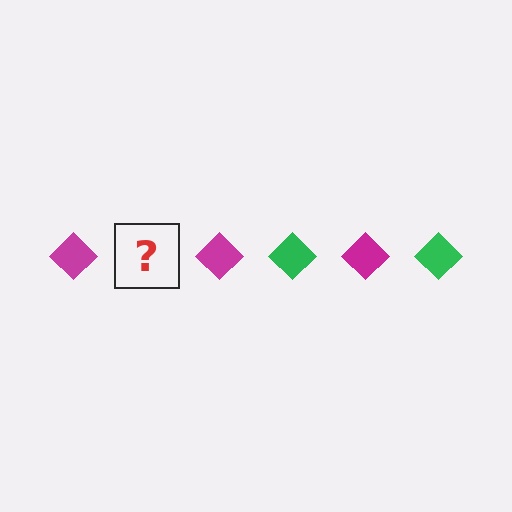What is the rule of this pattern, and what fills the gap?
The rule is that the pattern cycles through magenta, green diamonds. The gap should be filled with a green diamond.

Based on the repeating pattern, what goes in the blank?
The blank should be a green diamond.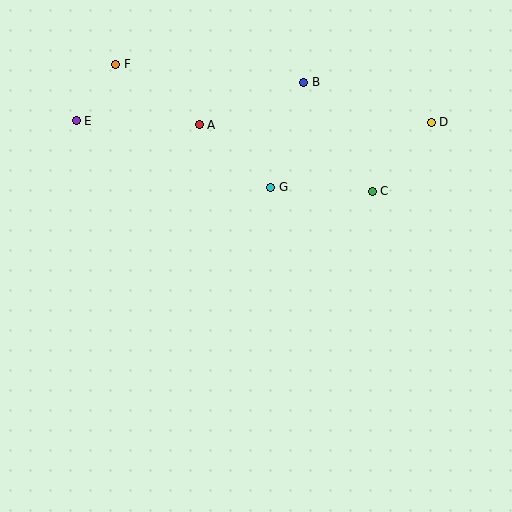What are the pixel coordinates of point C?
Point C is at (372, 191).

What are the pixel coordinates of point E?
Point E is at (76, 121).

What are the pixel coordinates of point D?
Point D is at (431, 122).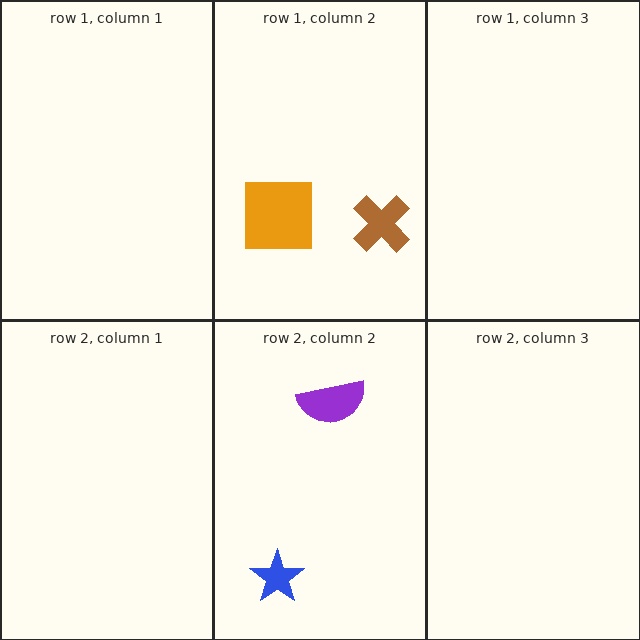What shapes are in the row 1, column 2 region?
The brown cross, the orange square.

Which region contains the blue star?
The row 2, column 2 region.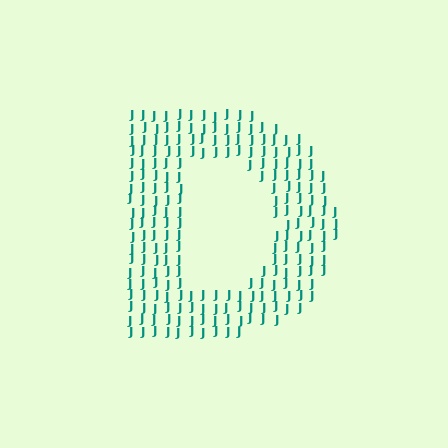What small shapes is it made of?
It is made of small letter J's.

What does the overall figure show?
The overall figure shows the letter D.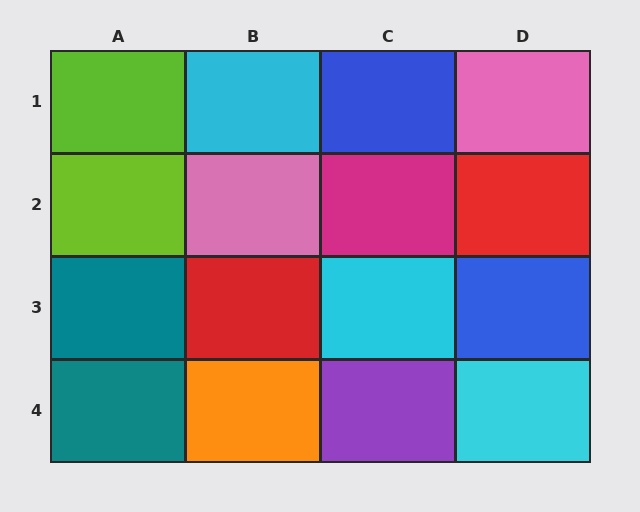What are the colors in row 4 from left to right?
Teal, orange, purple, cyan.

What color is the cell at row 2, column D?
Red.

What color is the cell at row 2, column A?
Lime.